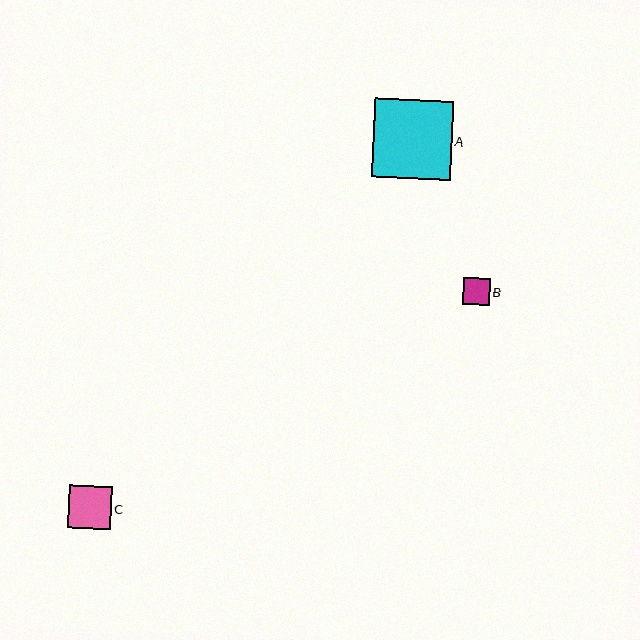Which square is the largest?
Square A is the largest with a size of approximately 79 pixels.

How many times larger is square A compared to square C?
Square A is approximately 1.9 times the size of square C.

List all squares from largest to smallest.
From largest to smallest: A, C, B.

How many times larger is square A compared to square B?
Square A is approximately 2.9 times the size of square B.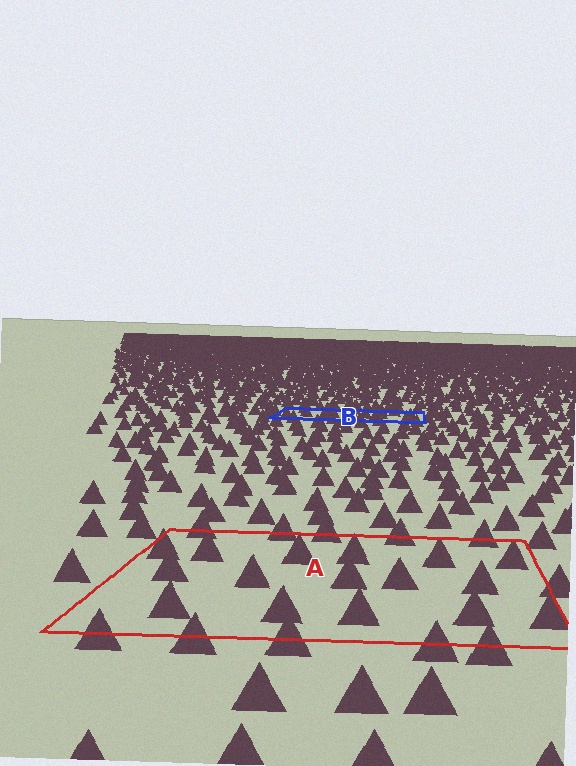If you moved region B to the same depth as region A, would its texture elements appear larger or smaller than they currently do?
They would appear larger. At a closer depth, the same texture elements are projected at a bigger on-screen size.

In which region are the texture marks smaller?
The texture marks are smaller in region B, because it is farther away.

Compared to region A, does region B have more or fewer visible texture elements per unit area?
Region B has more texture elements per unit area — they are packed more densely because it is farther away.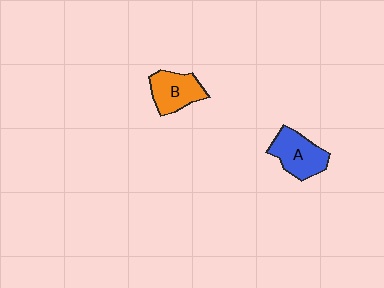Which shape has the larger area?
Shape A (blue).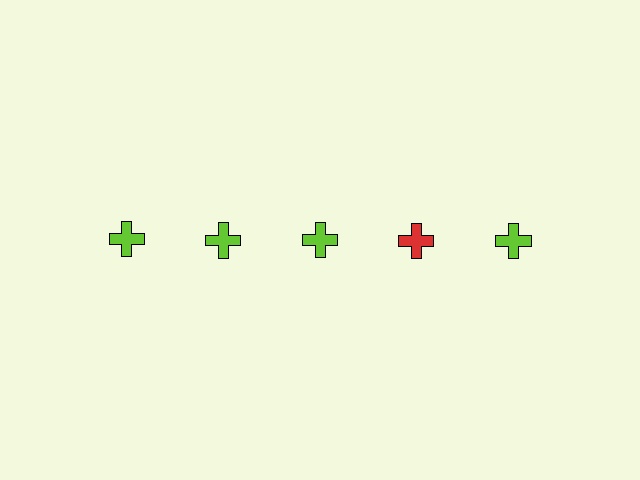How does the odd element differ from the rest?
It has a different color: red instead of lime.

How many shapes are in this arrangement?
There are 5 shapes arranged in a grid pattern.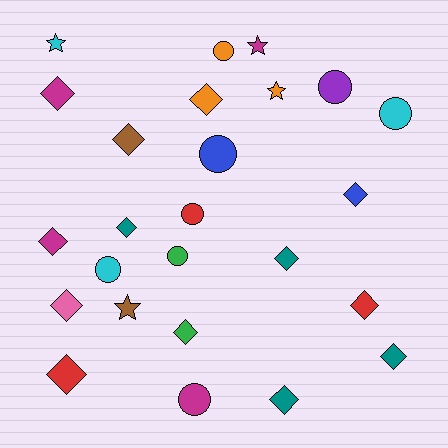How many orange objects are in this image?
There are 3 orange objects.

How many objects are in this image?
There are 25 objects.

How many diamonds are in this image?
There are 13 diamonds.